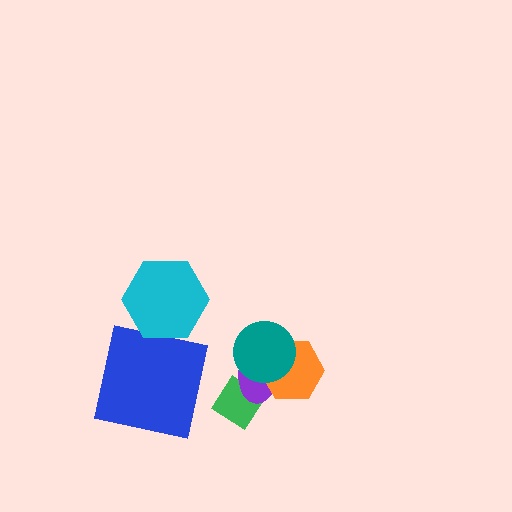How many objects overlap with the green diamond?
1 object overlaps with the green diamond.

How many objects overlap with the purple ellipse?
3 objects overlap with the purple ellipse.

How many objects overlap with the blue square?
0 objects overlap with the blue square.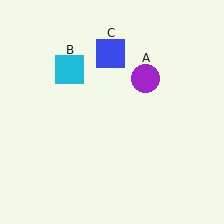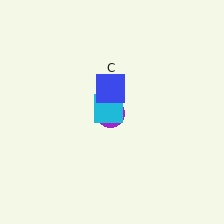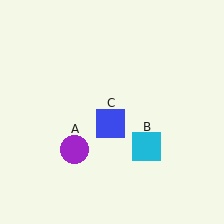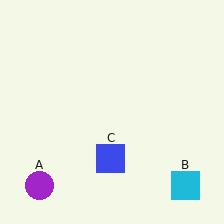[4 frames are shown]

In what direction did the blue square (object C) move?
The blue square (object C) moved down.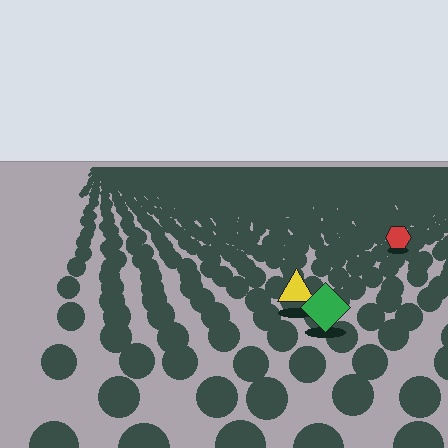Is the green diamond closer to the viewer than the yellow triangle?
Yes. The green diamond is closer — you can tell from the texture gradient: the ground texture is coarser near it.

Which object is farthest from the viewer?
The red hexagon is farthest from the viewer. It appears smaller and the ground texture around it is denser.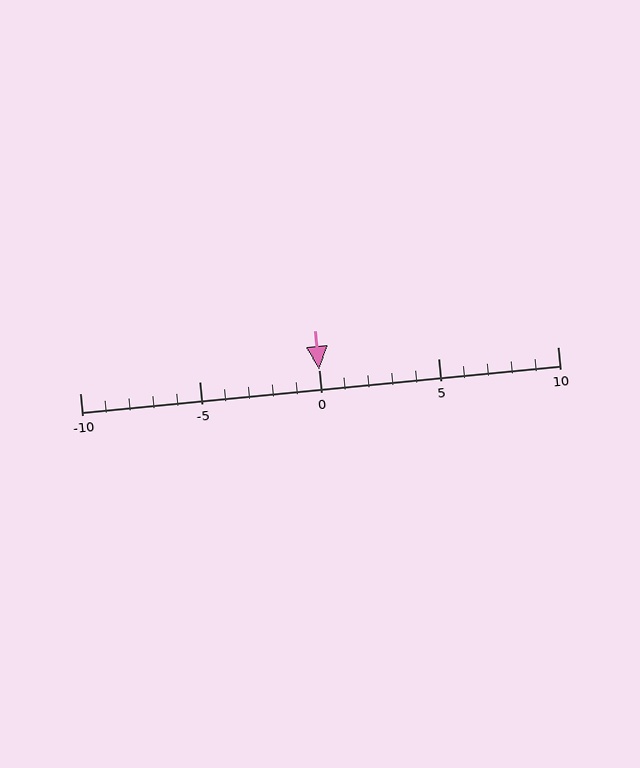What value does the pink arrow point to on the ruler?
The pink arrow points to approximately 0.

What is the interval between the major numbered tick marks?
The major tick marks are spaced 5 units apart.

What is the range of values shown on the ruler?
The ruler shows values from -10 to 10.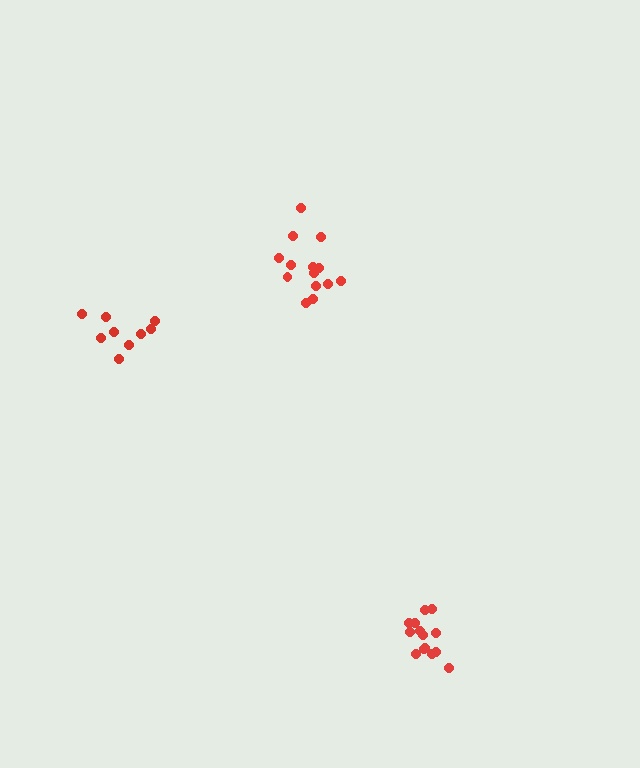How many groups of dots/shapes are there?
There are 3 groups.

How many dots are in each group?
Group 1: 14 dots, Group 2: 9 dots, Group 3: 14 dots (37 total).